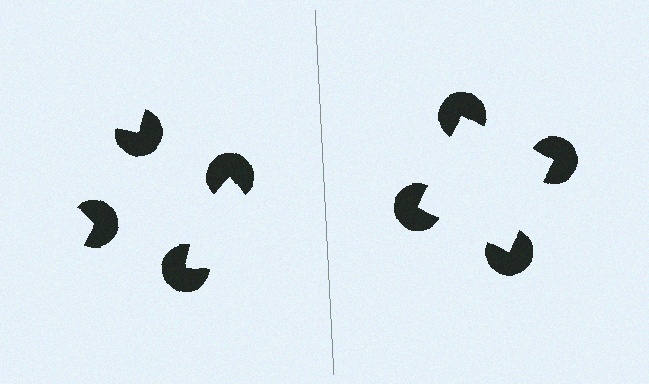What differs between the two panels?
The pac-man discs are positioned identically on both sides; only the wedge orientations differ. On the right they align to a square; on the left they are misaligned.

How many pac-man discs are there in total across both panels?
8 — 4 on each side.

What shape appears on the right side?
An illusory square.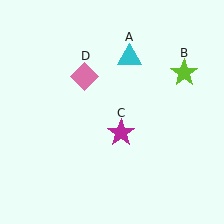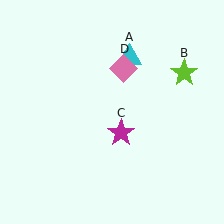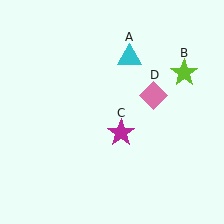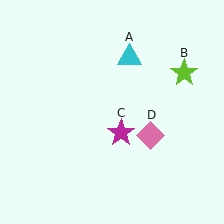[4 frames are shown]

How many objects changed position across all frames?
1 object changed position: pink diamond (object D).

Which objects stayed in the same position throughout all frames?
Cyan triangle (object A) and lime star (object B) and magenta star (object C) remained stationary.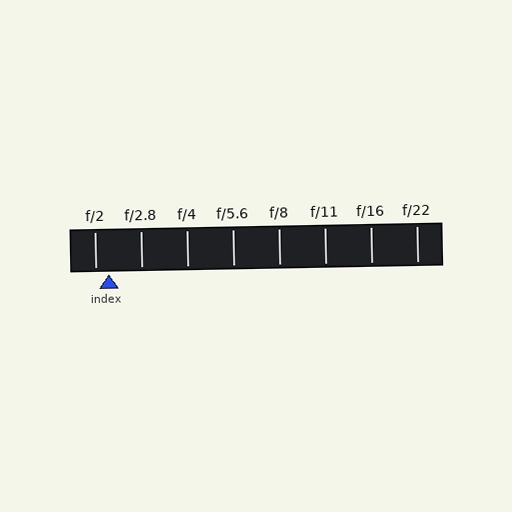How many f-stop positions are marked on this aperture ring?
There are 8 f-stop positions marked.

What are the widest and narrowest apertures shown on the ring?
The widest aperture shown is f/2 and the narrowest is f/22.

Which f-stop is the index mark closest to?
The index mark is closest to f/2.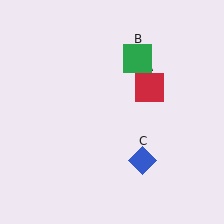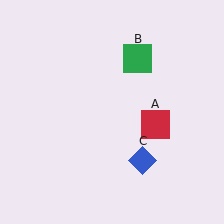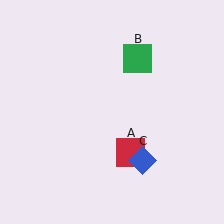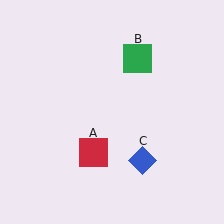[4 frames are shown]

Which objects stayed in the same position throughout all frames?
Green square (object B) and blue diamond (object C) remained stationary.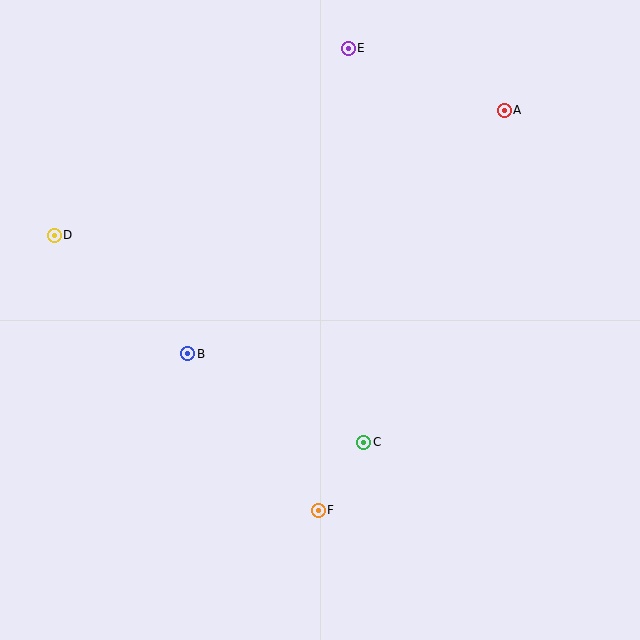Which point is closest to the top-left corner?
Point D is closest to the top-left corner.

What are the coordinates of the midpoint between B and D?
The midpoint between B and D is at (121, 295).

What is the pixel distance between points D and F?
The distance between D and F is 381 pixels.